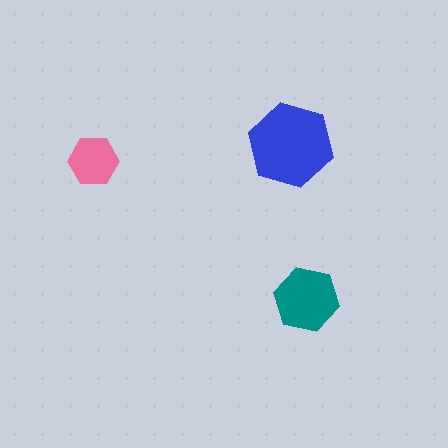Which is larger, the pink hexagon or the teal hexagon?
The teal one.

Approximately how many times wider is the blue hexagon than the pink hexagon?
About 1.5 times wider.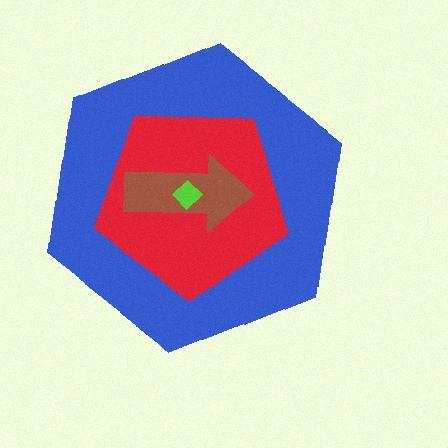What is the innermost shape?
The lime diamond.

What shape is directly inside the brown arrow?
The lime diamond.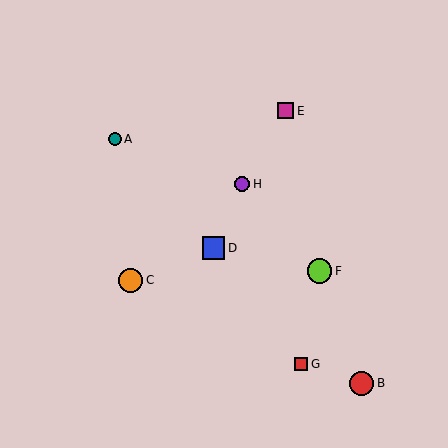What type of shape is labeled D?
Shape D is a blue square.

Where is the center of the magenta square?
The center of the magenta square is at (286, 111).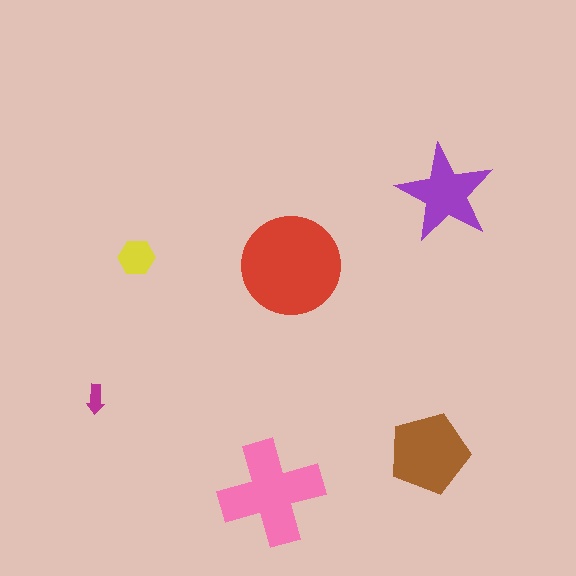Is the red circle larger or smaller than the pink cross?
Larger.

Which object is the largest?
The red circle.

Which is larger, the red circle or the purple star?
The red circle.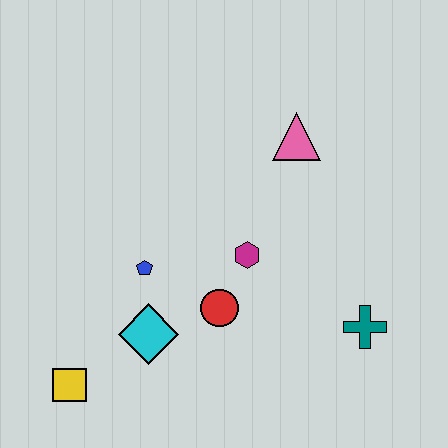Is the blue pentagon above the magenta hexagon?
No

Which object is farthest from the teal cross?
The yellow square is farthest from the teal cross.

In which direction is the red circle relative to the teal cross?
The red circle is to the left of the teal cross.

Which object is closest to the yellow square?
The cyan diamond is closest to the yellow square.